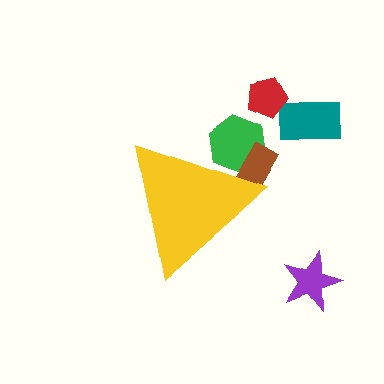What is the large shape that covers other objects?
A yellow triangle.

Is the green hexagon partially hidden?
Yes, the green hexagon is partially hidden behind the yellow triangle.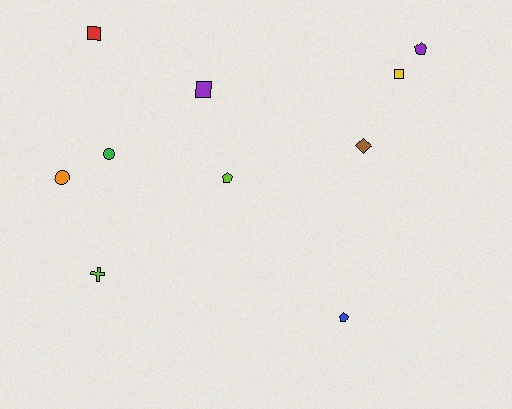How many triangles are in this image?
There are no triangles.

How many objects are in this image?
There are 10 objects.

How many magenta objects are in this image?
There are no magenta objects.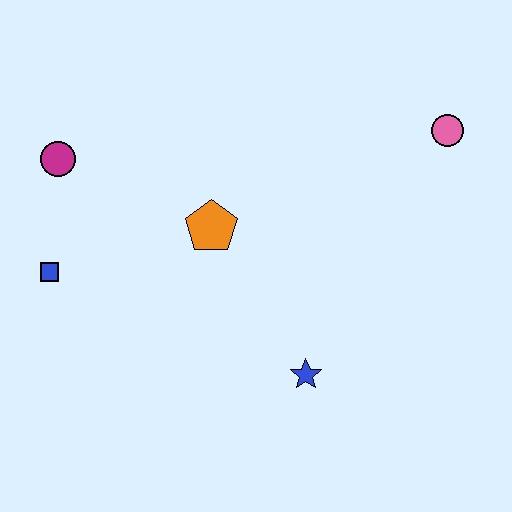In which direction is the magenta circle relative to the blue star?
The magenta circle is to the left of the blue star.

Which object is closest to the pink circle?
The orange pentagon is closest to the pink circle.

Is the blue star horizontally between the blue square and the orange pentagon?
No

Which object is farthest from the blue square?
The pink circle is farthest from the blue square.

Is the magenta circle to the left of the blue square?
No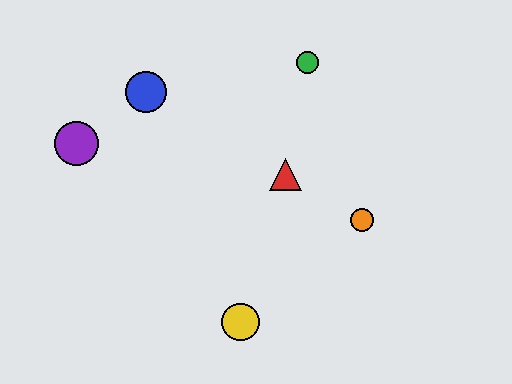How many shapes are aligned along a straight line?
3 shapes (the red triangle, the blue circle, the orange circle) are aligned along a straight line.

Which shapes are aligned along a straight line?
The red triangle, the blue circle, the orange circle are aligned along a straight line.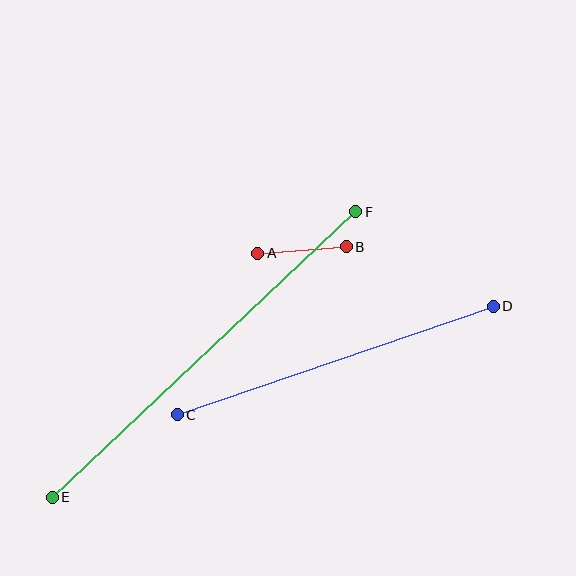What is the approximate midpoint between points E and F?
The midpoint is at approximately (204, 354) pixels.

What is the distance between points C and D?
The distance is approximately 335 pixels.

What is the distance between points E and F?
The distance is approximately 417 pixels.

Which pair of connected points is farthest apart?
Points E and F are farthest apart.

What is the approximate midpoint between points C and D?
The midpoint is at approximately (335, 360) pixels.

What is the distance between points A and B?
The distance is approximately 89 pixels.